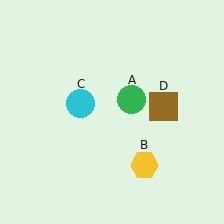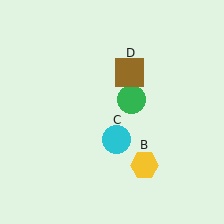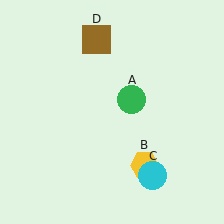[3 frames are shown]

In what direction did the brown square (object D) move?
The brown square (object D) moved up and to the left.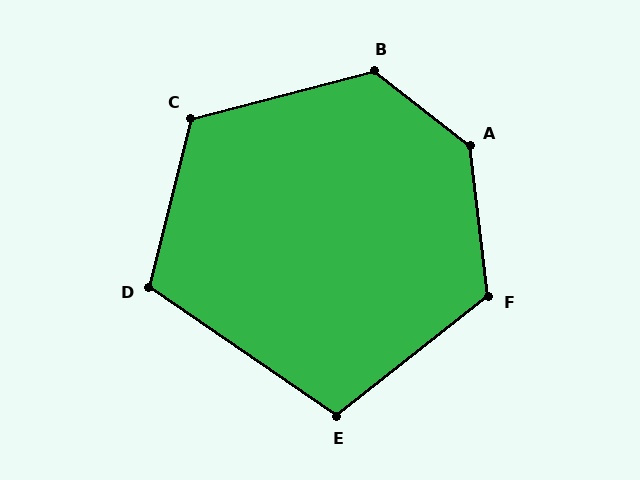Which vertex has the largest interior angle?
A, at approximately 135 degrees.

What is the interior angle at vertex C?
Approximately 118 degrees (obtuse).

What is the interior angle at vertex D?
Approximately 111 degrees (obtuse).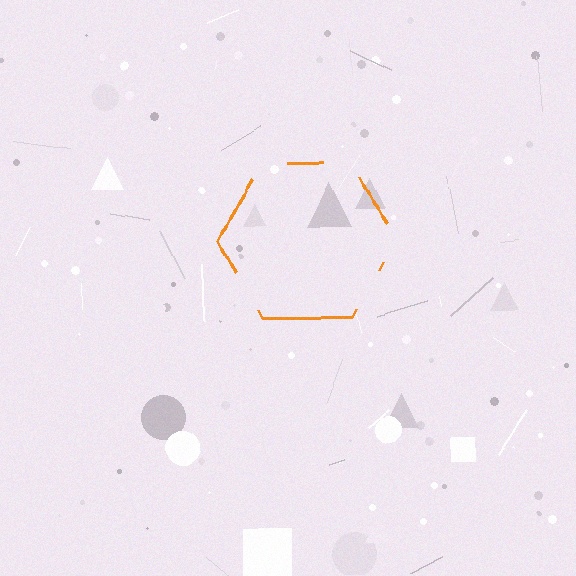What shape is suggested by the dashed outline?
The dashed outline suggests a hexagon.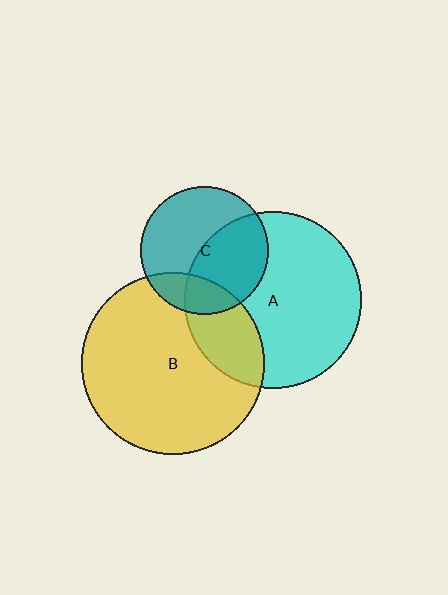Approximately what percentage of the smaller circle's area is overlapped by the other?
Approximately 45%.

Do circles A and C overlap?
Yes.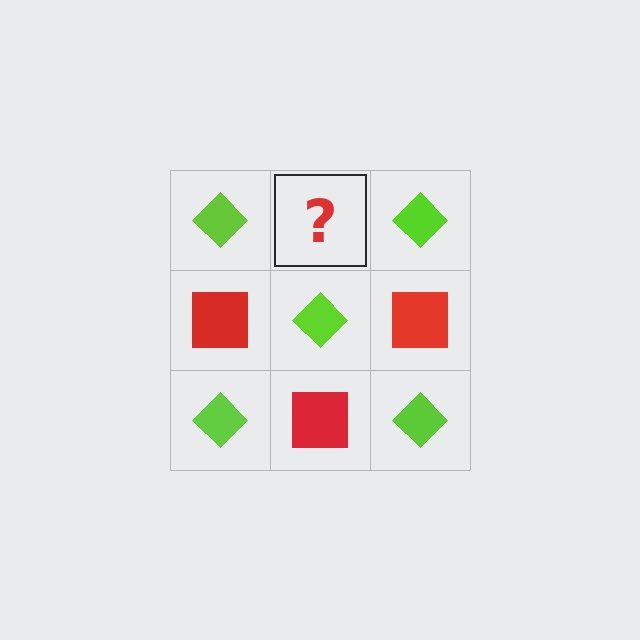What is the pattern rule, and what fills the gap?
The rule is that it alternates lime diamond and red square in a checkerboard pattern. The gap should be filled with a red square.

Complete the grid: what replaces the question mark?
The question mark should be replaced with a red square.